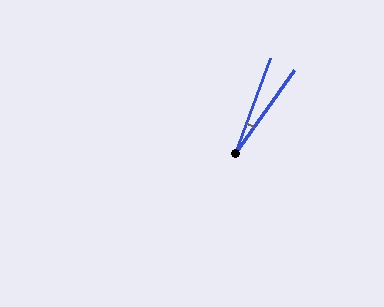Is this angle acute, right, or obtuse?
It is acute.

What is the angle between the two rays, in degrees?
Approximately 16 degrees.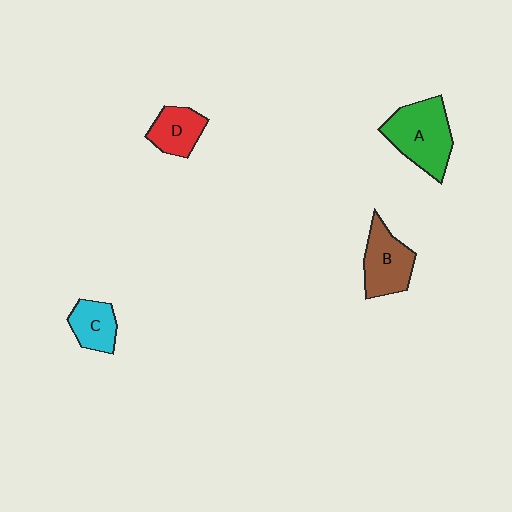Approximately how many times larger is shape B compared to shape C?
Approximately 1.4 times.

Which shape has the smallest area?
Shape C (cyan).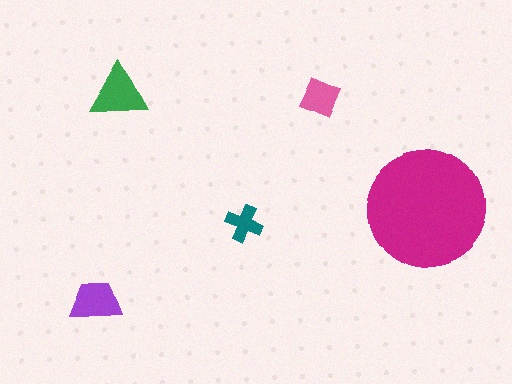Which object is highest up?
The green triangle is topmost.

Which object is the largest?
The magenta circle.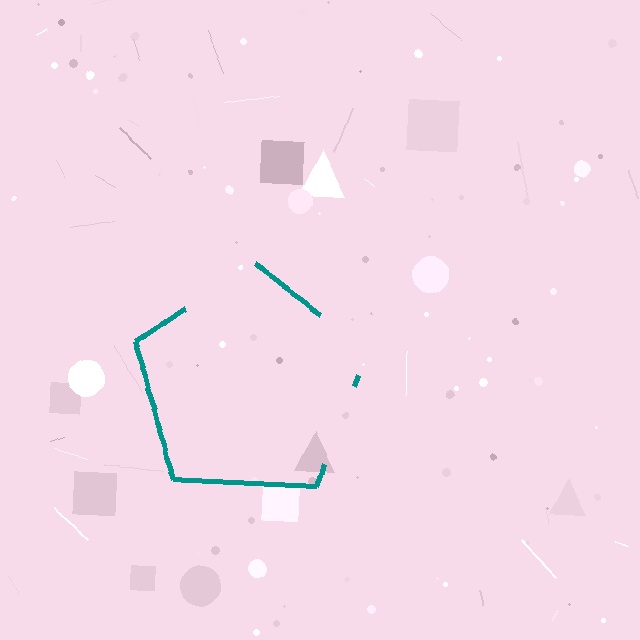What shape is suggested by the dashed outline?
The dashed outline suggests a pentagon.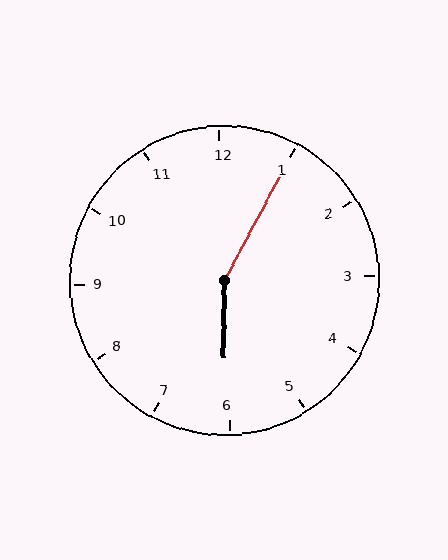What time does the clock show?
6:05.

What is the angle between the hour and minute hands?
Approximately 152 degrees.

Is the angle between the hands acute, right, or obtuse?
It is obtuse.